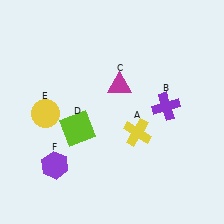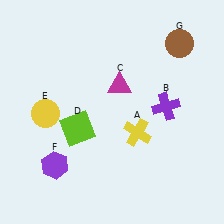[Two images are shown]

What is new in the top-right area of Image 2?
A brown circle (G) was added in the top-right area of Image 2.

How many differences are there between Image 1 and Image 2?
There is 1 difference between the two images.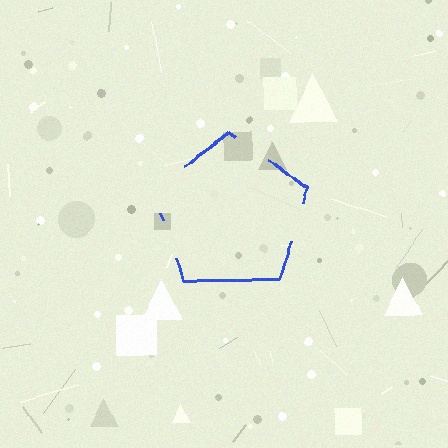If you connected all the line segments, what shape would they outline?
They would outline a pentagon.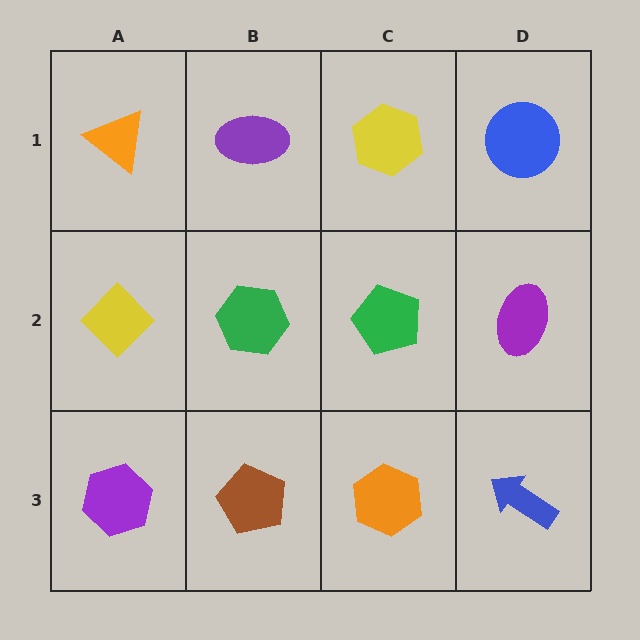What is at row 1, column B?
A purple ellipse.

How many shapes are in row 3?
4 shapes.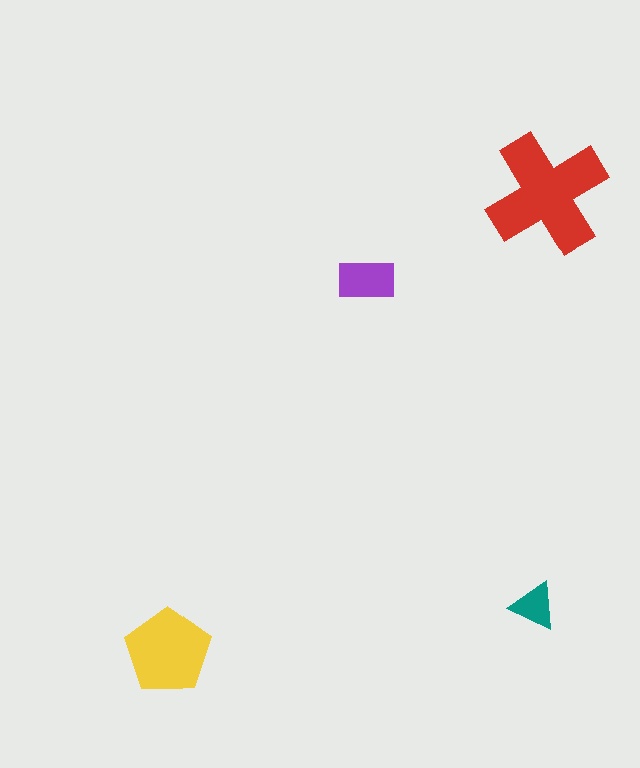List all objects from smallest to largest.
The teal triangle, the purple rectangle, the yellow pentagon, the red cross.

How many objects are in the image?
There are 4 objects in the image.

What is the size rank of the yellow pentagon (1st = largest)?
2nd.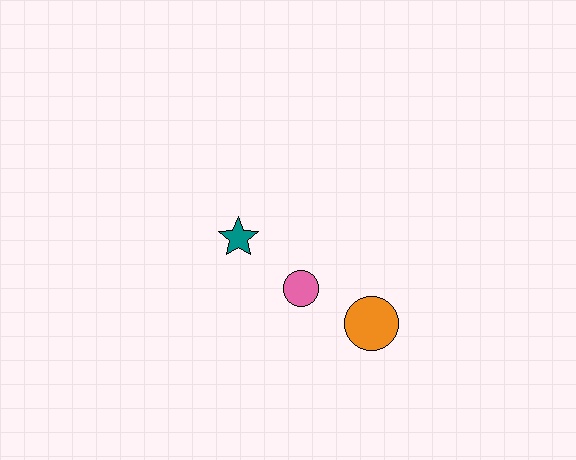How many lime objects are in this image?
There are no lime objects.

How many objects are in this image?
There are 3 objects.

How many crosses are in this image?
There are no crosses.